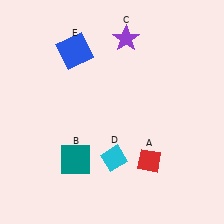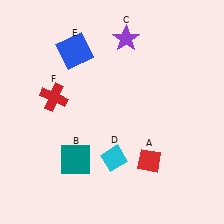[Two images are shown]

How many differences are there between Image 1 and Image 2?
There is 1 difference between the two images.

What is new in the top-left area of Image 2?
A red cross (F) was added in the top-left area of Image 2.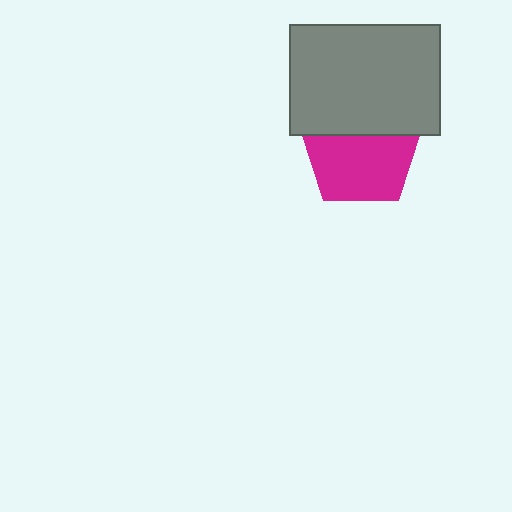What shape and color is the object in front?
The object in front is a gray rectangle.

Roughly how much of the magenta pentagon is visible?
Most of it is visible (roughly 65%).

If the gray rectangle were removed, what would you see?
You would see the complete magenta pentagon.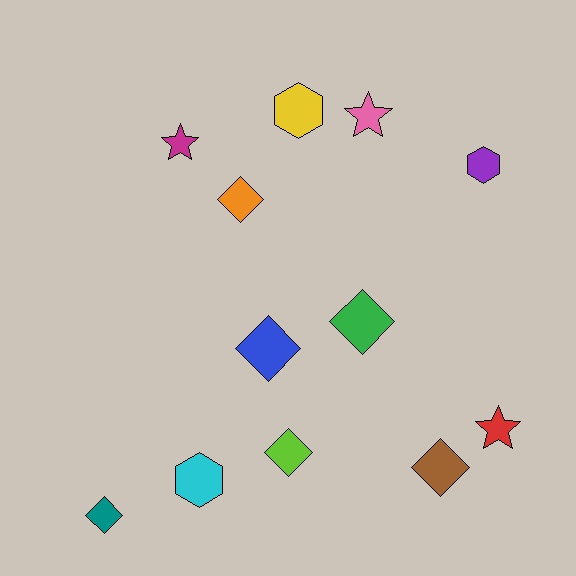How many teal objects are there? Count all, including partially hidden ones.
There is 1 teal object.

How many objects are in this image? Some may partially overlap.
There are 12 objects.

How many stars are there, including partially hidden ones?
There are 3 stars.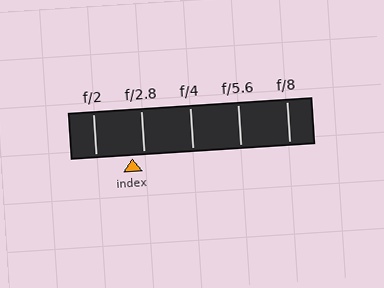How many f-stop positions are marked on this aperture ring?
There are 5 f-stop positions marked.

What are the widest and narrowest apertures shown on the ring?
The widest aperture shown is f/2 and the narrowest is f/8.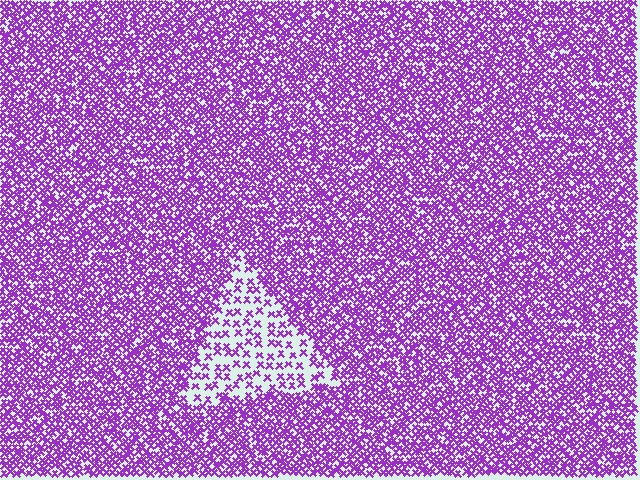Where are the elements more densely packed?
The elements are more densely packed outside the triangle boundary.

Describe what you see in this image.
The image contains small purple elements arranged at two different densities. A triangle-shaped region is visible where the elements are less densely packed than the surrounding area.